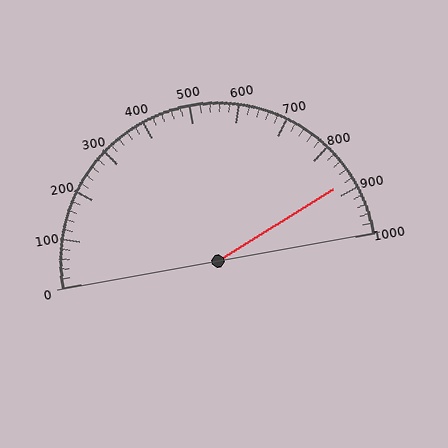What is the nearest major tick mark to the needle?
The nearest major tick mark is 900.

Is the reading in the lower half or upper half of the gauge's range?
The reading is in the upper half of the range (0 to 1000).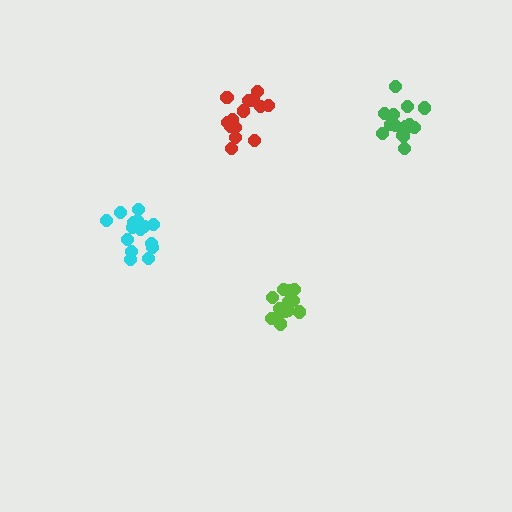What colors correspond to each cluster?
The clusters are colored: lime, red, green, cyan.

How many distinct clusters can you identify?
There are 4 distinct clusters.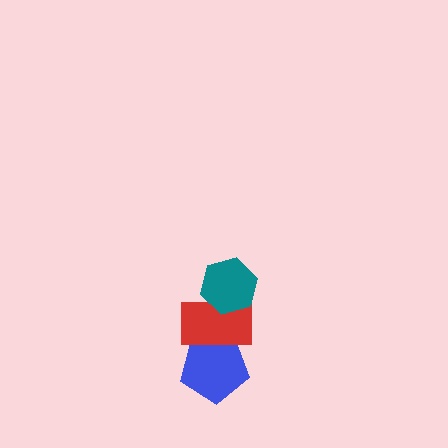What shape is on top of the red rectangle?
The teal hexagon is on top of the red rectangle.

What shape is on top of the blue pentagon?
The red rectangle is on top of the blue pentagon.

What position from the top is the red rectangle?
The red rectangle is 2nd from the top.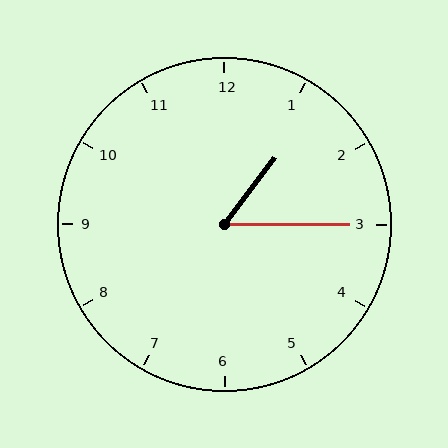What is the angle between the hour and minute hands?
Approximately 52 degrees.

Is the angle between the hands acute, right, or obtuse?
It is acute.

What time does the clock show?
1:15.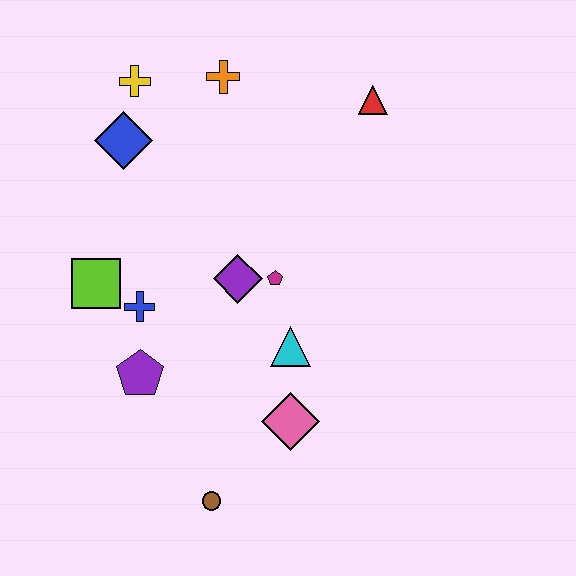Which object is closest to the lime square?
The blue cross is closest to the lime square.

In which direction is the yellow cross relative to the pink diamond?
The yellow cross is above the pink diamond.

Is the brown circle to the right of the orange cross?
No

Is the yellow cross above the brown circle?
Yes